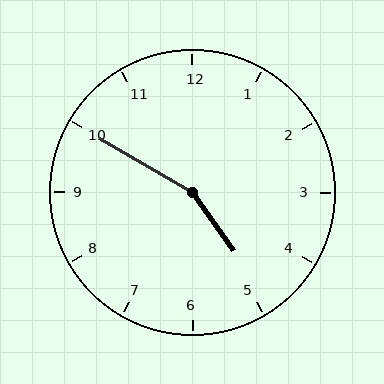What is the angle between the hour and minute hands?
Approximately 155 degrees.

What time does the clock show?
4:50.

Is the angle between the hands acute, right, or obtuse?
It is obtuse.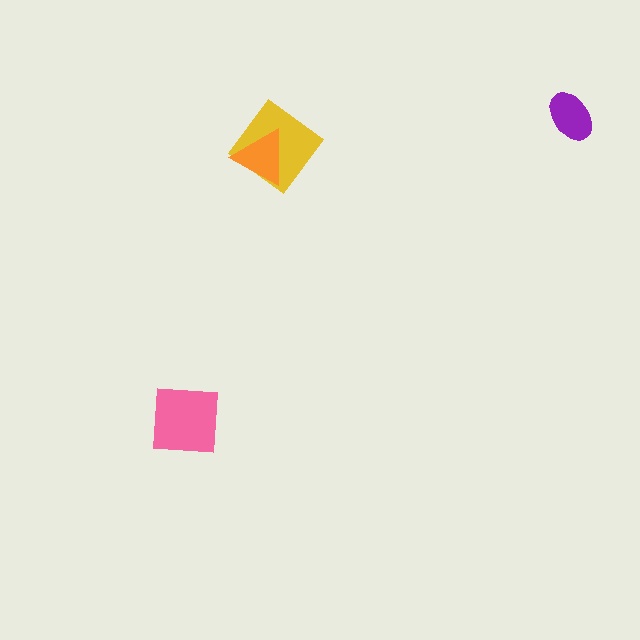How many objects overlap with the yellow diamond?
1 object overlaps with the yellow diamond.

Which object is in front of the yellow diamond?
The orange triangle is in front of the yellow diamond.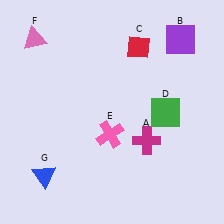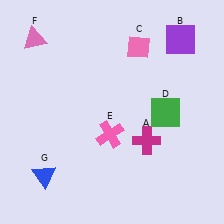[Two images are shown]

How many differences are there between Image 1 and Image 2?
There is 1 difference between the two images.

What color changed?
The diamond (C) changed from red in Image 1 to pink in Image 2.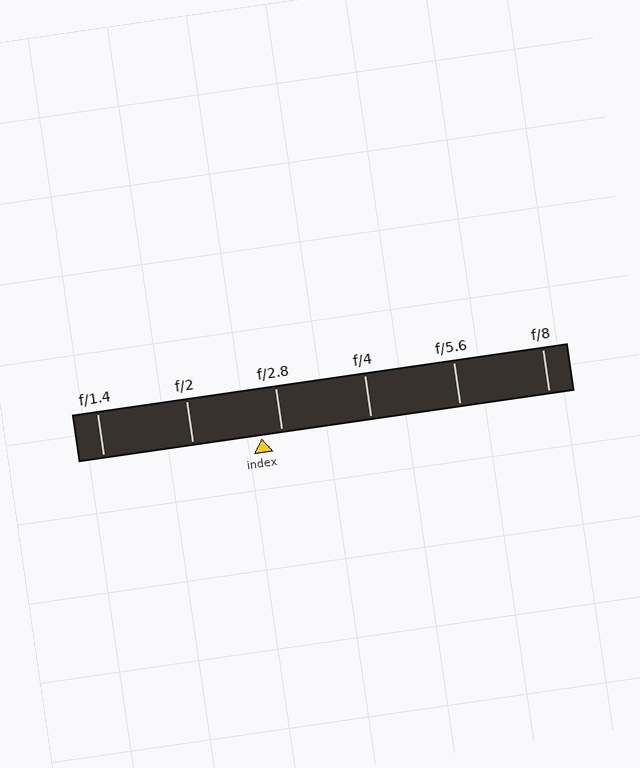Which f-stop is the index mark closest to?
The index mark is closest to f/2.8.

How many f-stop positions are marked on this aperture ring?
There are 6 f-stop positions marked.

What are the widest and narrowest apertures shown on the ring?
The widest aperture shown is f/1.4 and the narrowest is f/8.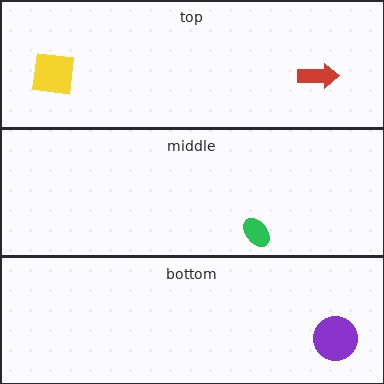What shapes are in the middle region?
The green ellipse.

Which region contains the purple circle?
The bottom region.